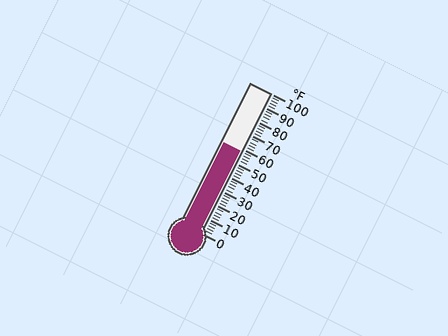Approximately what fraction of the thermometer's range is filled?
The thermometer is filled to approximately 60% of its range.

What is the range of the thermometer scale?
The thermometer scale ranges from 0°F to 100°F.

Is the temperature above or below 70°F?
The temperature is below 70°F.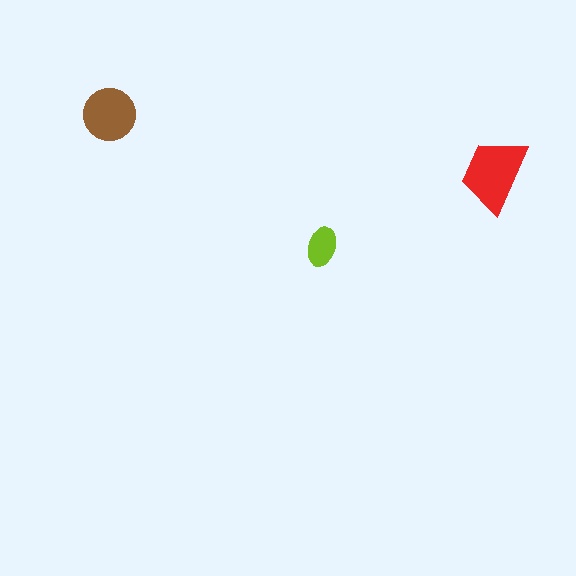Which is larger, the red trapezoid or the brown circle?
The red trapezoid.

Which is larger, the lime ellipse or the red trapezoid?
The red trapezoid.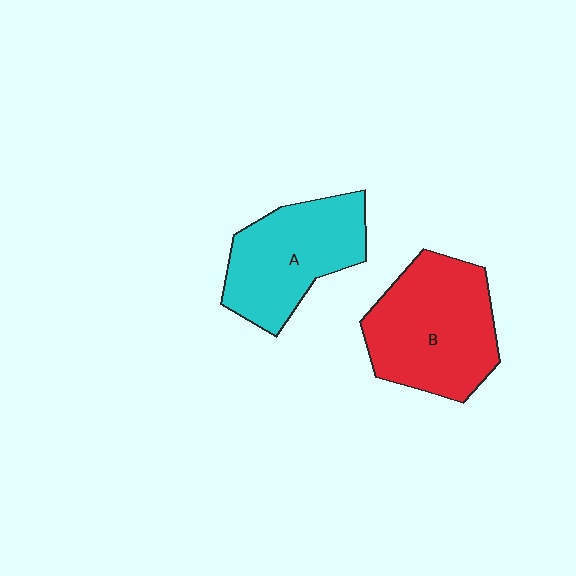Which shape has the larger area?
Shape B (red).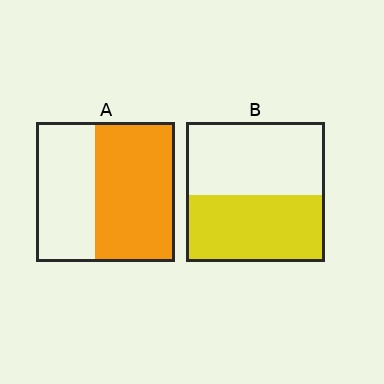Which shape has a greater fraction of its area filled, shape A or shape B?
Shape A.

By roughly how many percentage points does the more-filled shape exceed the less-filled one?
By roughly 10 percentage points (A over B).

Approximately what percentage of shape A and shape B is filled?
A is approximately 60% and B is approximately 50%.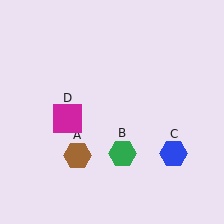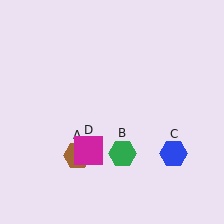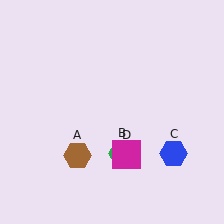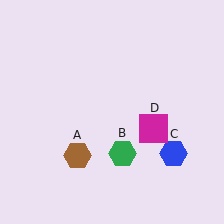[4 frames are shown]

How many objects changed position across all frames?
1 object changed position: magenta square (object D).